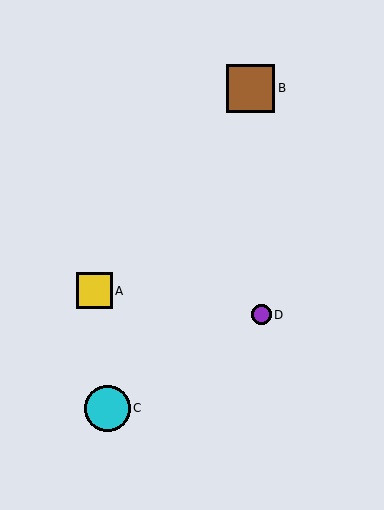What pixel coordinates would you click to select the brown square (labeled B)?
Click at (251, 88) to select the brown square B.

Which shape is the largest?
The brown square (labeled B) is the largest.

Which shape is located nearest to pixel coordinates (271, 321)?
The purple circle (labeled D) at (261, 315) is nearest to that location.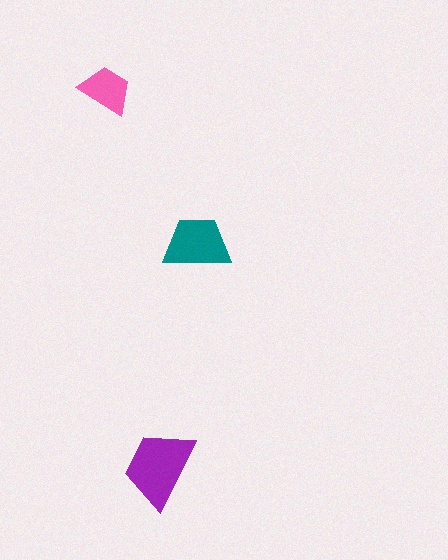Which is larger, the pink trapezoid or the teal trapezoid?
The teal one.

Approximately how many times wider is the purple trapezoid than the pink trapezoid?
About 1.5 times wider.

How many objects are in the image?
There are 3 objects in the image.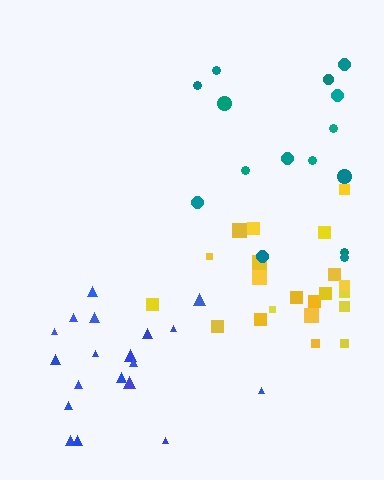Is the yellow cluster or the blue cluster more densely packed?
Yellow.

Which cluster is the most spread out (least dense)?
Teal.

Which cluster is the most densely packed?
Yellow.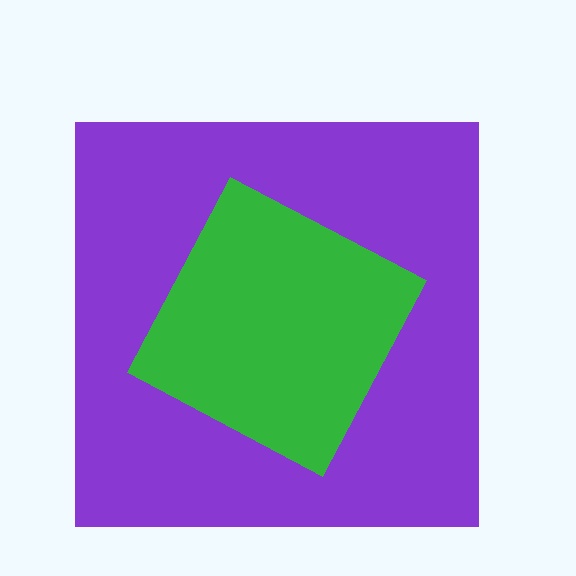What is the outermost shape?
The purple square.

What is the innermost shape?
The green diamond.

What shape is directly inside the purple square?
The green diamond.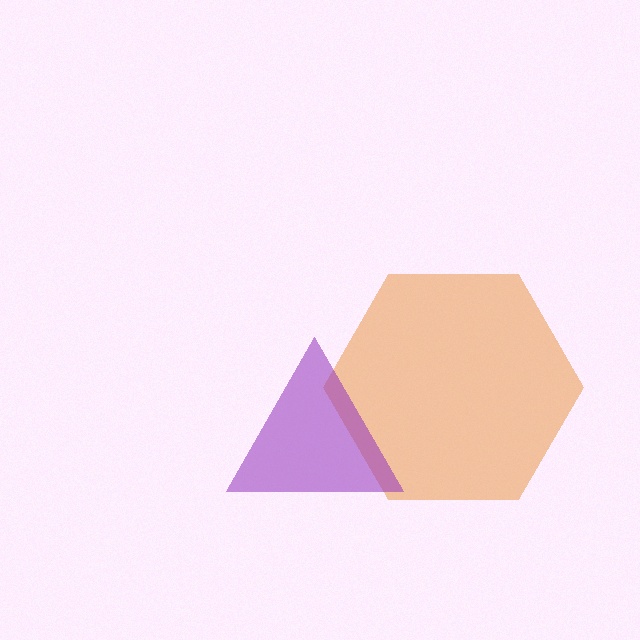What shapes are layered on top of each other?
The layered shapes are: an orange hexagon, a purple triangle.